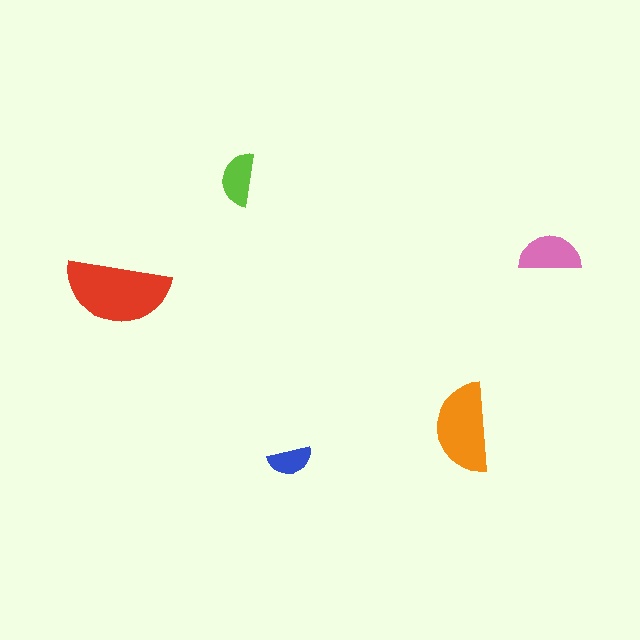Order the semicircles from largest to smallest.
the red one, the orange one, the pink one, the lime one, the blue one.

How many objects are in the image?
There are 5 objects in the image.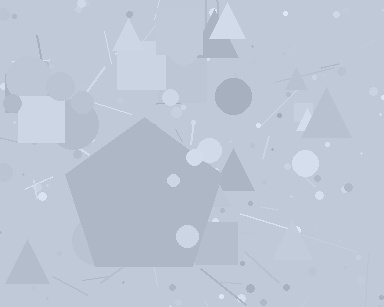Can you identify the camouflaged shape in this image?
The camouflaged shape is a pentagon.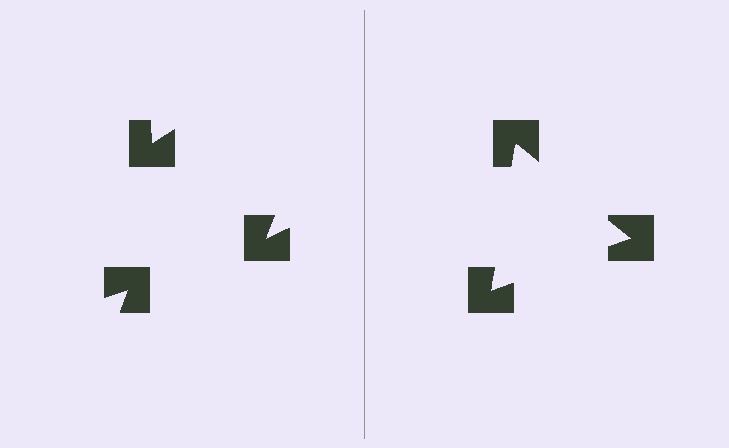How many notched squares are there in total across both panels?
6 — 3 on each side.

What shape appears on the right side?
An illusory triangle.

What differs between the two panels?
The notched squares are positioned identically on both sides; only the wedge orientations differ. On the right they align to a triangle; on the left they are misaligned.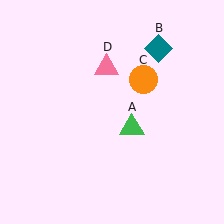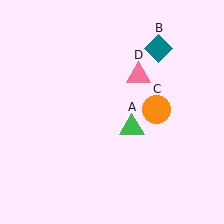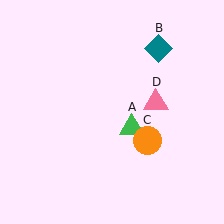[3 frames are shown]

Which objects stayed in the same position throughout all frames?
Green triangle (object A) and teal diamond (object B) remained stationary.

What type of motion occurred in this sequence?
The orange circle (object C), pink triangle (object D) rotated clockwise around the center of the scene.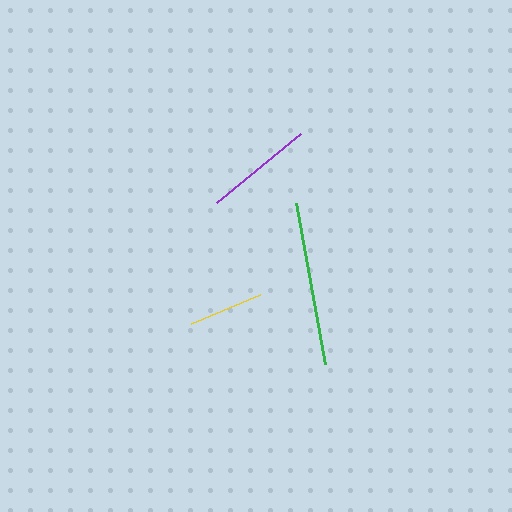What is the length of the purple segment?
The purple segment is approximately 109 pixels long.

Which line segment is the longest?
The green line is the longest at approximately 164 pixels.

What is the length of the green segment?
The green segment is approximately 164 pixels long.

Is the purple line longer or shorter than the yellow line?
The purple line is longer than the yellow line.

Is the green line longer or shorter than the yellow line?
The green line is longer than the yellow line.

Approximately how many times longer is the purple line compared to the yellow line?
The purple line is approximately 1.5 times the length of the yellow line.